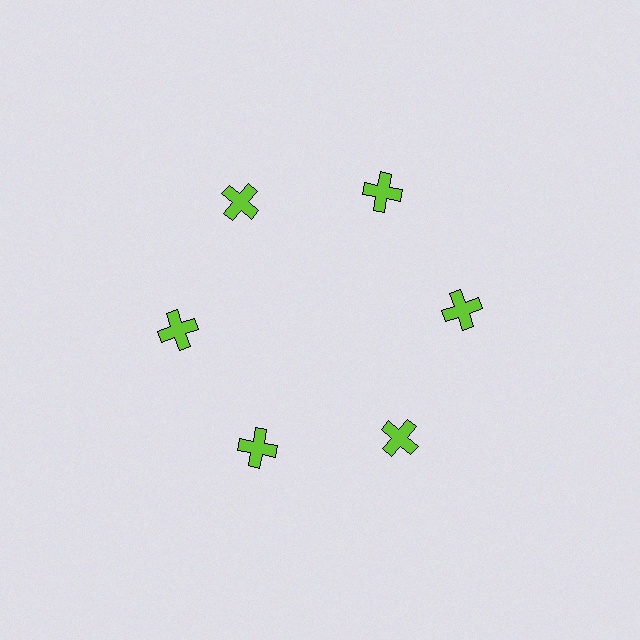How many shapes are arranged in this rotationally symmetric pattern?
There are 6 shapes, arranged in 6 groups of 1.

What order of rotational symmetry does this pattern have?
This pattern has 6-fold rotational symmetry.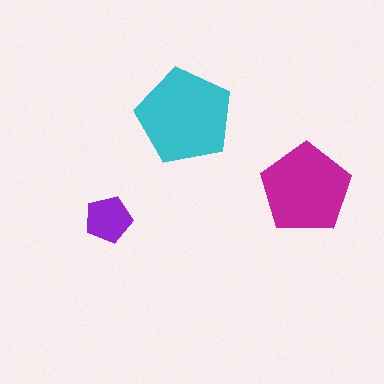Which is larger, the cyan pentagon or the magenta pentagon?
The cyan one.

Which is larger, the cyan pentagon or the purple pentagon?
The cyan one.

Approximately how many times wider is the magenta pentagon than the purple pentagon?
About 2 times wider.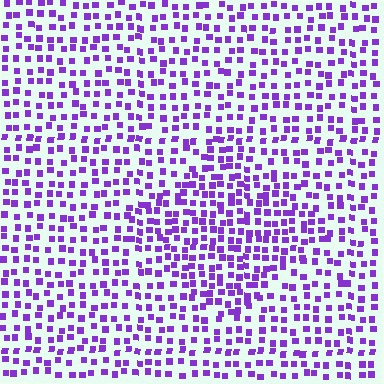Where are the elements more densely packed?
The elements are more densely packed inside the diamond boundary.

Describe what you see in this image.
The image contains small purple elements arranged at two different densities. A diamond-shaped region is visible where the elements are more densely packed than the surrounding area.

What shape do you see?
I see a diamond.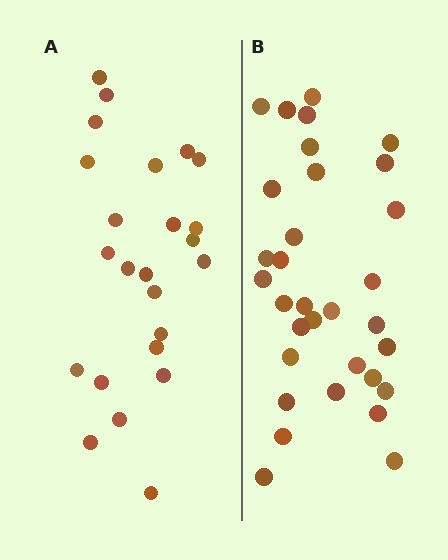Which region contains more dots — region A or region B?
Region B (the right region) has more dots.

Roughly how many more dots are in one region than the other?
Region B has roughly 8 or so more dots than region A.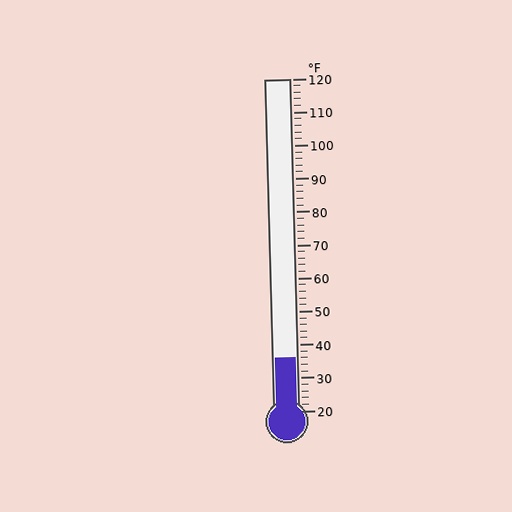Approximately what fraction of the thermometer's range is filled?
The thermometer is filled to approximately 15% of its range.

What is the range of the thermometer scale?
The thermometer scale ranges from 20°F to 120°F.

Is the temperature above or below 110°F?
The temperature is below 110°F.